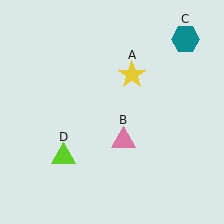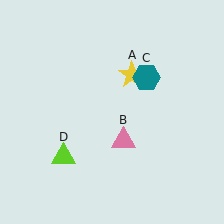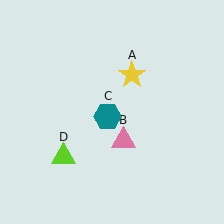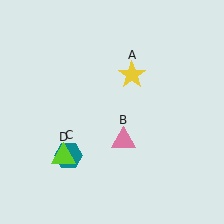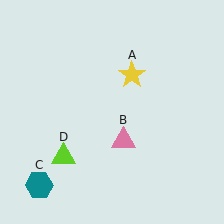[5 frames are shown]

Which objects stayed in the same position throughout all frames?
Yellow star (object A) and pink triangle (object B) and lime triangle (object D) remained stationary.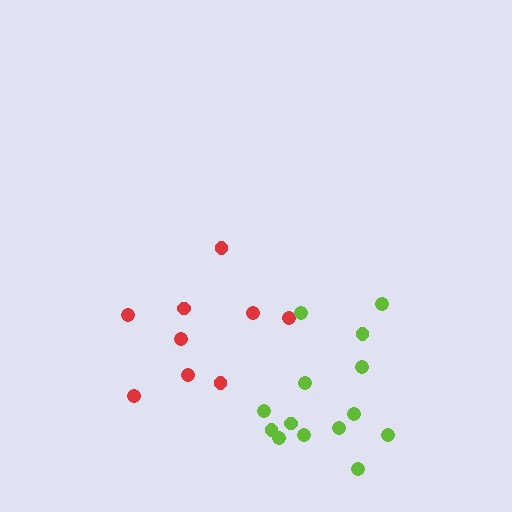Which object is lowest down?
The lime cluster is bottommost.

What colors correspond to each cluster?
The clusters are colored: red, lime.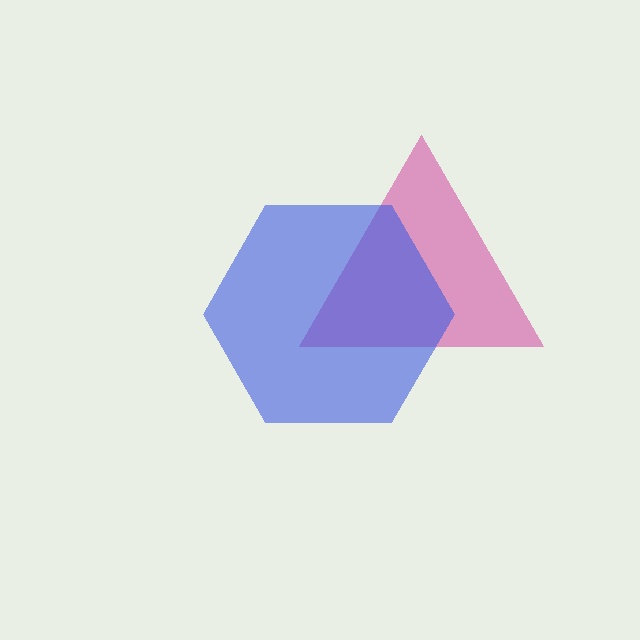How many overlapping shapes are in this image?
There are 2 overlapping shapes in the image.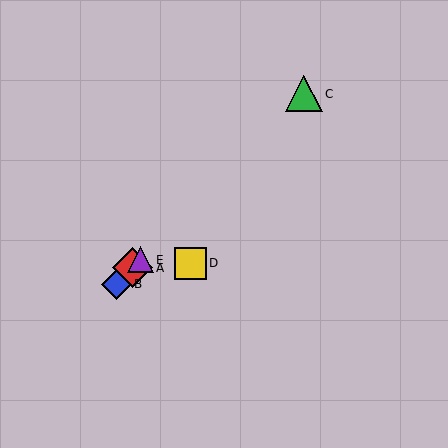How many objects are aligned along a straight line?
4 objects (A, B, C, E) are aligned along a straight line.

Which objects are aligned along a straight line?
Objects A, B, C, E are aligned along a straight line.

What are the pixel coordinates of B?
Object B is at (117, 284).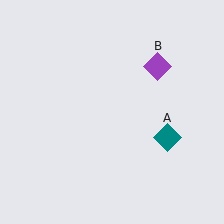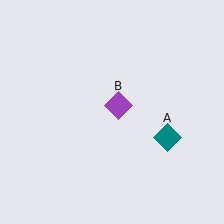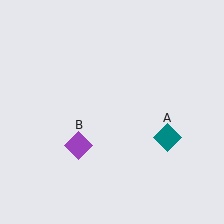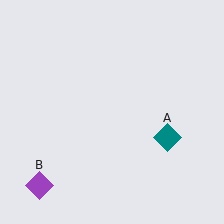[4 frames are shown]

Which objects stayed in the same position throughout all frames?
Teal diamond (object A) remained stationary.